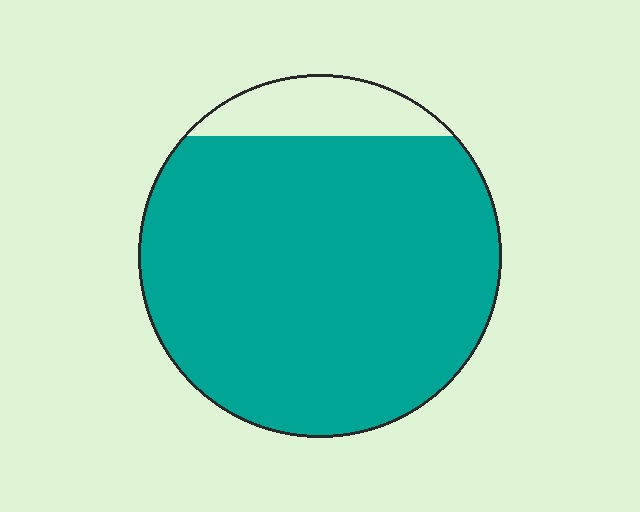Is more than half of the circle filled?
Yes.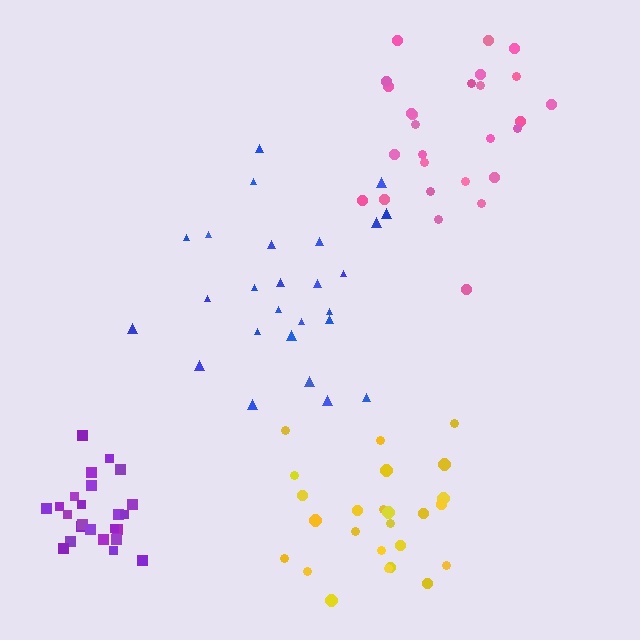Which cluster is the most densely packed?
Purple.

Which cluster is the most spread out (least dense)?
Blue.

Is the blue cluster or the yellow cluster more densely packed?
Yellow.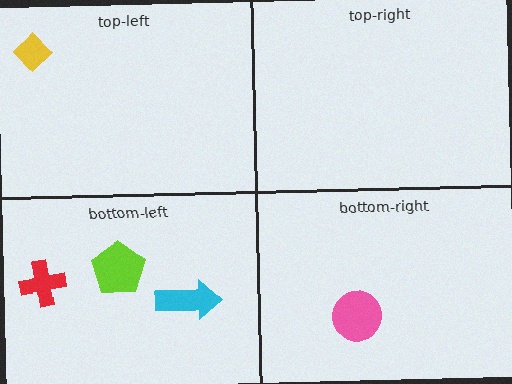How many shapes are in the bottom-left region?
3.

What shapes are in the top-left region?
The yellow diamond.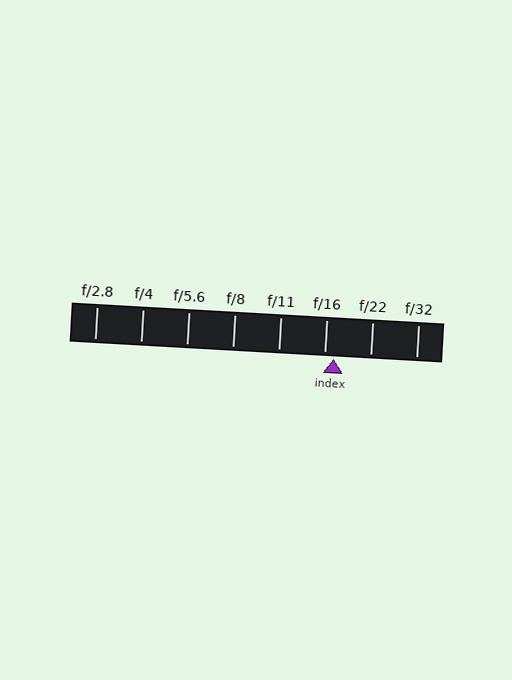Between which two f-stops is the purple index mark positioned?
The index mark is between f/16 and f/22.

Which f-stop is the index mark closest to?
The index mark is closest to f/16.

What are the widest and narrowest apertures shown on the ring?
The widest aperture shown is f/2.8 and the narrowest is f/32.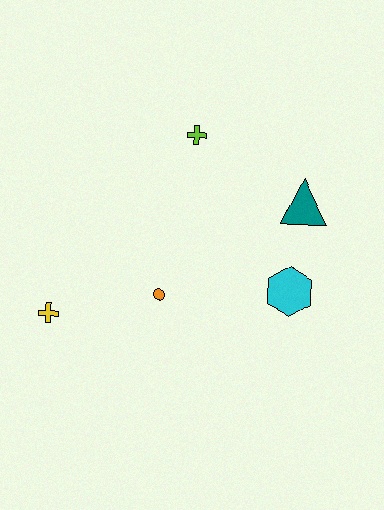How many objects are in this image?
There are 5 objects.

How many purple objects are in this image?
There are no purple objects.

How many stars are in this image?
There are no stars.